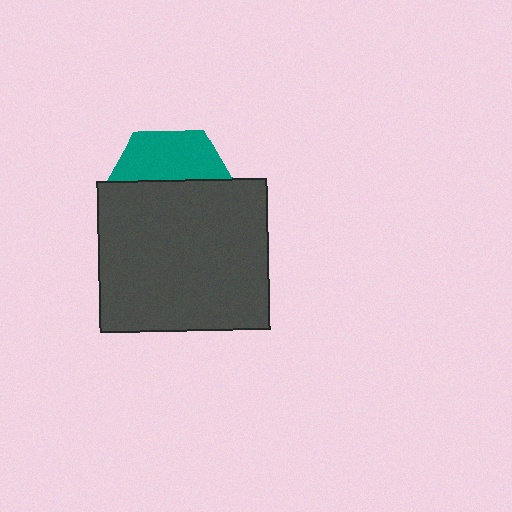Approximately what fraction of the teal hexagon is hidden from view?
Roughly 63% of the teal hexagon is hidden behind the dark gray rectangle.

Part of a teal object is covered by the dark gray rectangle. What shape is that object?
It is a hexagon.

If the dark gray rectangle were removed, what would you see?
You would see the complete teal hexagon.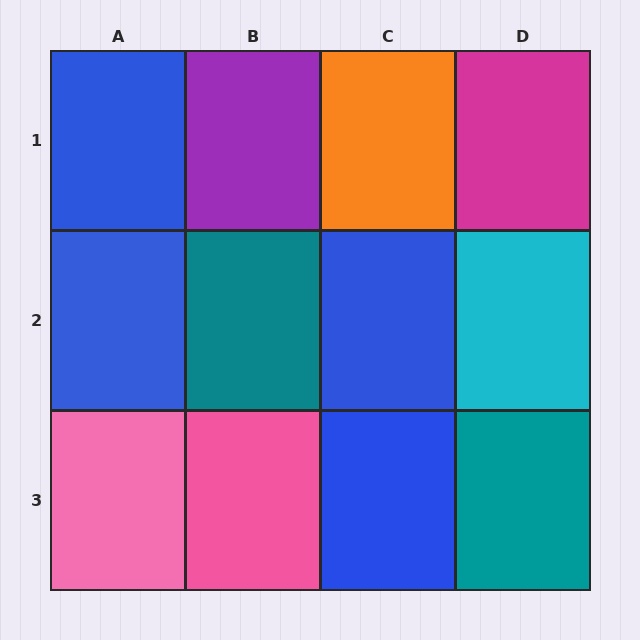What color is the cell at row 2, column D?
Cyan.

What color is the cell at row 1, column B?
Purple.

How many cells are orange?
1 cell is orange.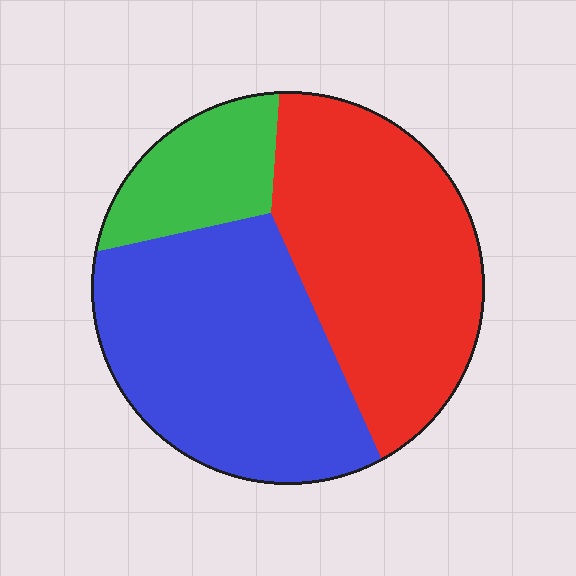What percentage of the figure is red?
Red covers 42% of the figure.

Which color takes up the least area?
Green, at roughly 15%.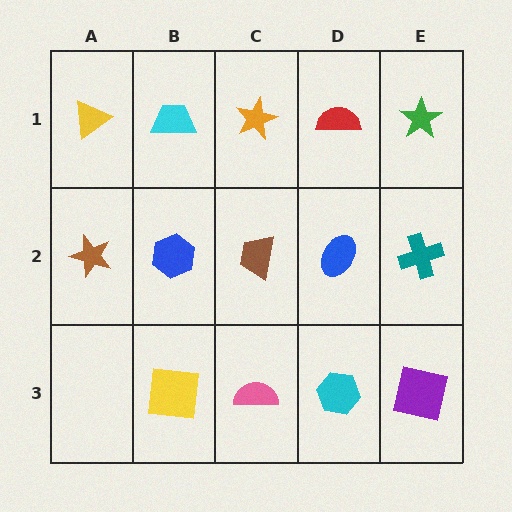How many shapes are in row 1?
5 shapes.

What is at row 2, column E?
A teal cross.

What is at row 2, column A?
A brown star.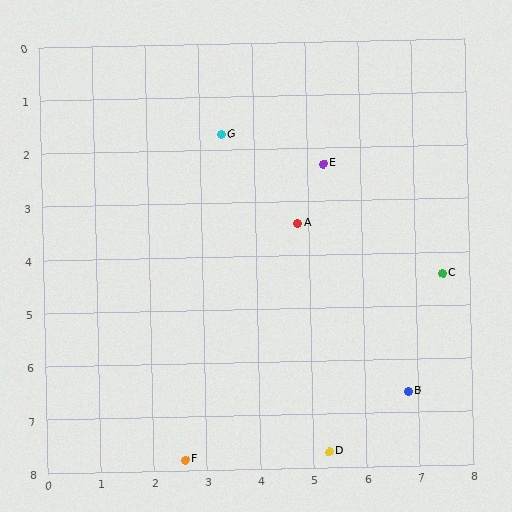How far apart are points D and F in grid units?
Points D and F are about 2.7 grid units apart.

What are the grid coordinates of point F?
Point F is at approximately (2.6, 7.8).